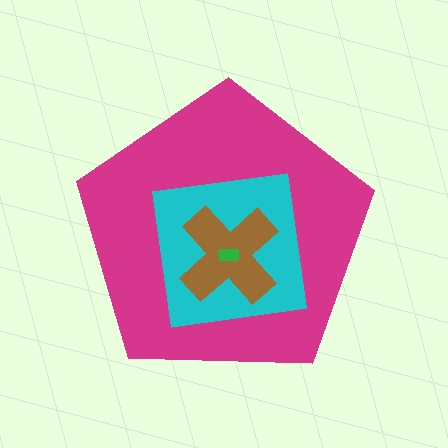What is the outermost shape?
The magenta pentagon.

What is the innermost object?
The green rectangle.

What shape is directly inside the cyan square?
The brown cross.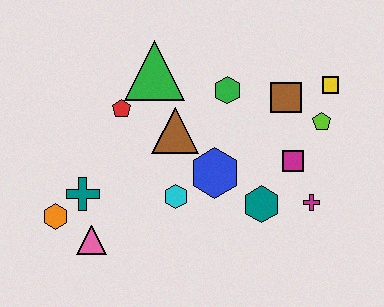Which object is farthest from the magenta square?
The orange hexagon is farthest from the magenta square.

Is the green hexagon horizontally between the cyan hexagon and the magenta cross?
Yes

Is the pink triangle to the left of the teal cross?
No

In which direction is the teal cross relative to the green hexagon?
The teal cross is to the left of the green hexagon.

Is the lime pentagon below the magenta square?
No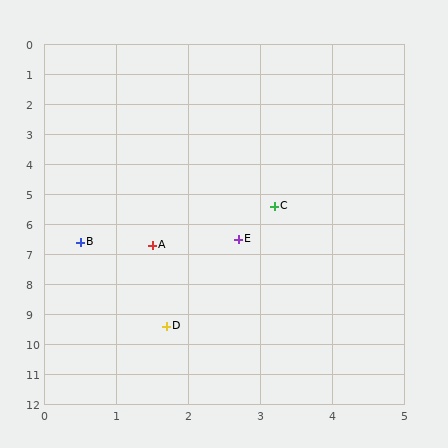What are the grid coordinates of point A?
Point A is at approximately (1.5, 6.7).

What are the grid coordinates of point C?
Point C is at approximately (3.2, 5.4).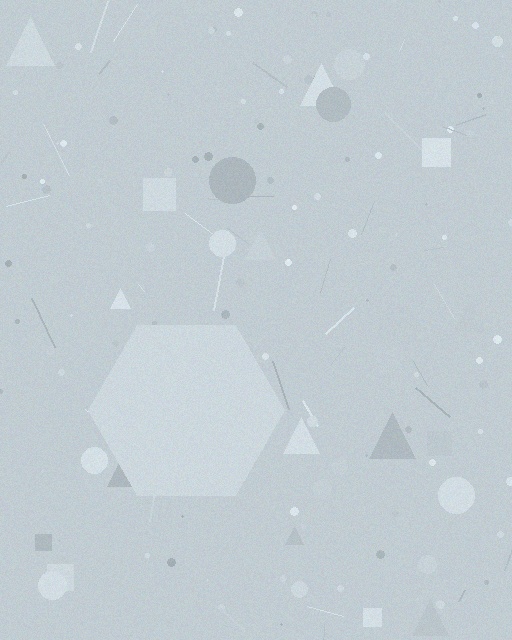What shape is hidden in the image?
A hexagon is hidden in the image.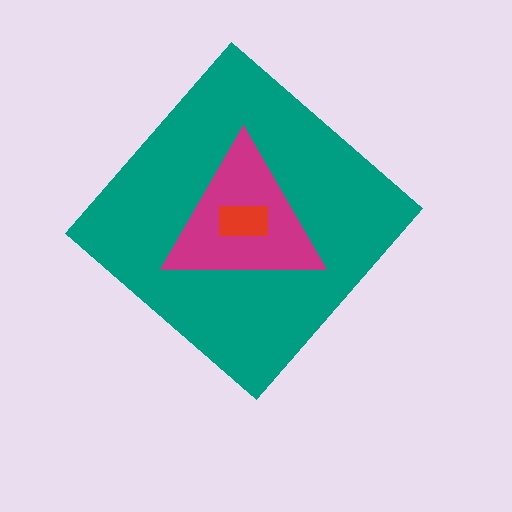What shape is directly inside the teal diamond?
The magenta triangle.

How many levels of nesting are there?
3.